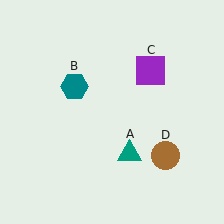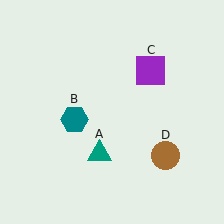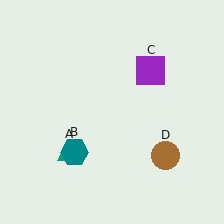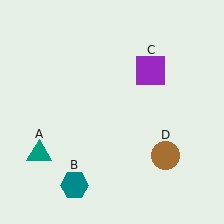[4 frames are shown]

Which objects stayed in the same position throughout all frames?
Purple square (object C) and brown circle (object D) remained stationary.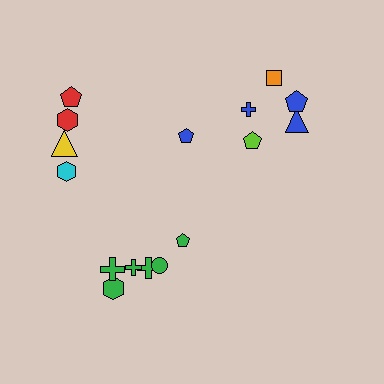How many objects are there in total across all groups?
There are 16 objects.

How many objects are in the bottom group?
There are 6 objects.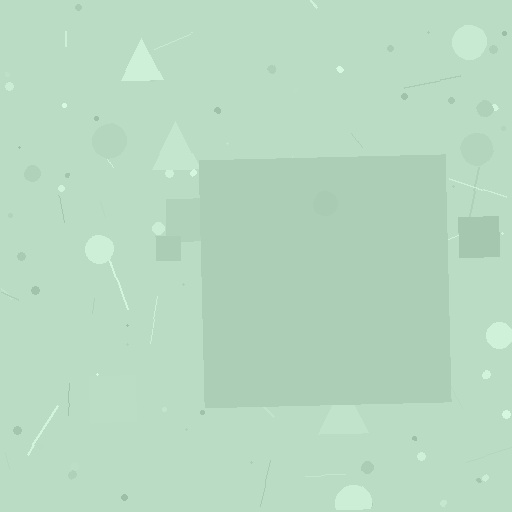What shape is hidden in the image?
A square is hidden in the image.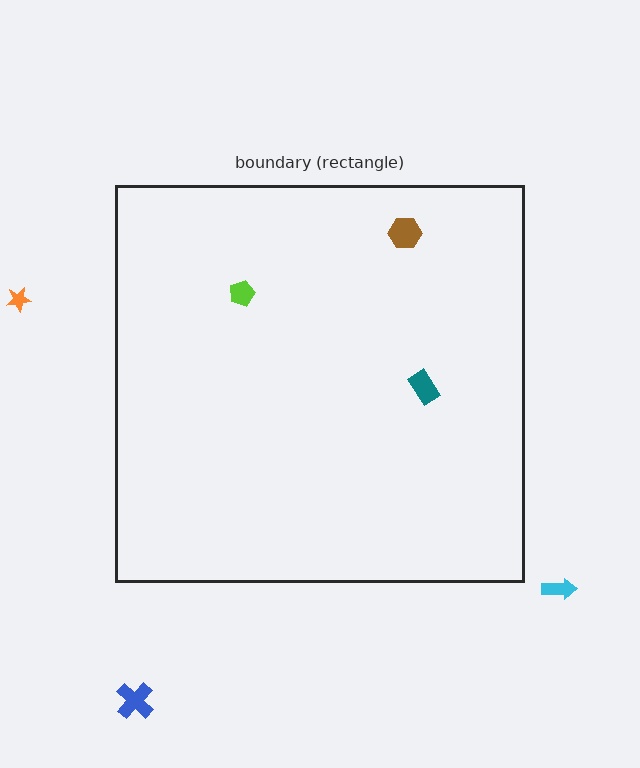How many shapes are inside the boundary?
3 inside, 3 outside.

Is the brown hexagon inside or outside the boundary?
Inside.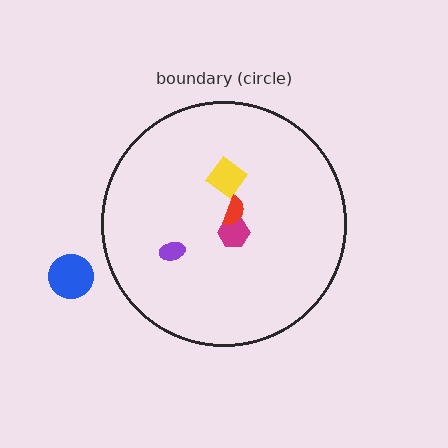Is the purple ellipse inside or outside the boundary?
Inside.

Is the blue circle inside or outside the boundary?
Outside.